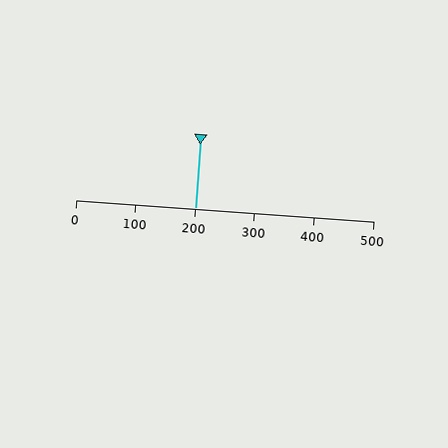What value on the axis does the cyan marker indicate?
The marker indicates approximately 200.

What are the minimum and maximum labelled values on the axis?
The axis runs from 0 to 500.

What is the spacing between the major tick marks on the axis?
The major ticks are spaced 100 apart.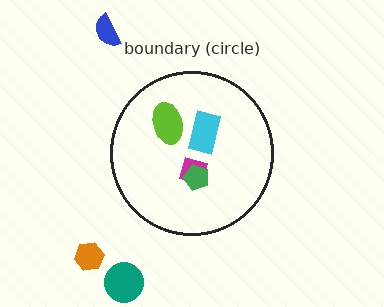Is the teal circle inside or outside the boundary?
Outside.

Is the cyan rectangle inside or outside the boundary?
Inside.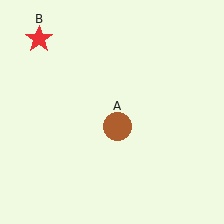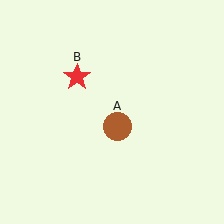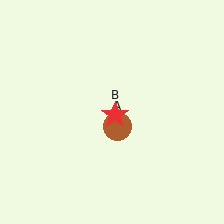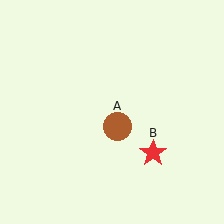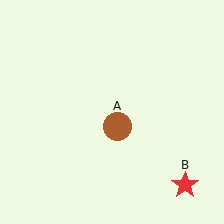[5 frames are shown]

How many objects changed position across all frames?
1 object changed position: red star (object B).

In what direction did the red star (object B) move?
The red star (object B) moved down and to the right.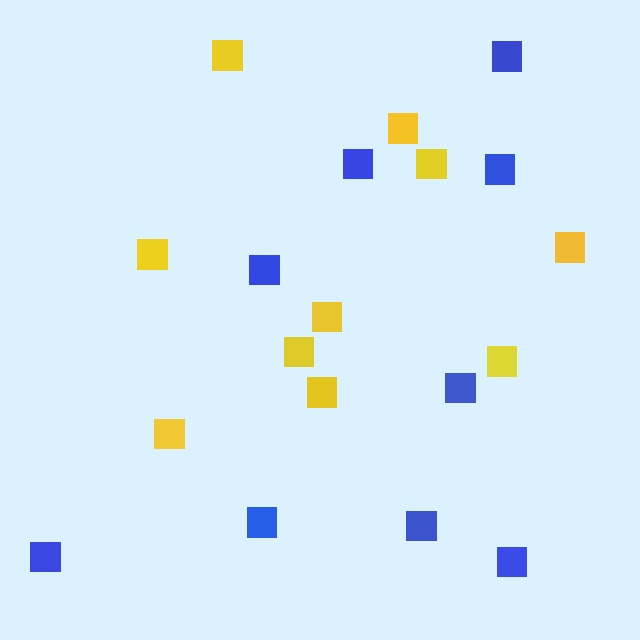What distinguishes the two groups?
There are 2 groups: one group of blue squares (9) and one group of yellow squares (10).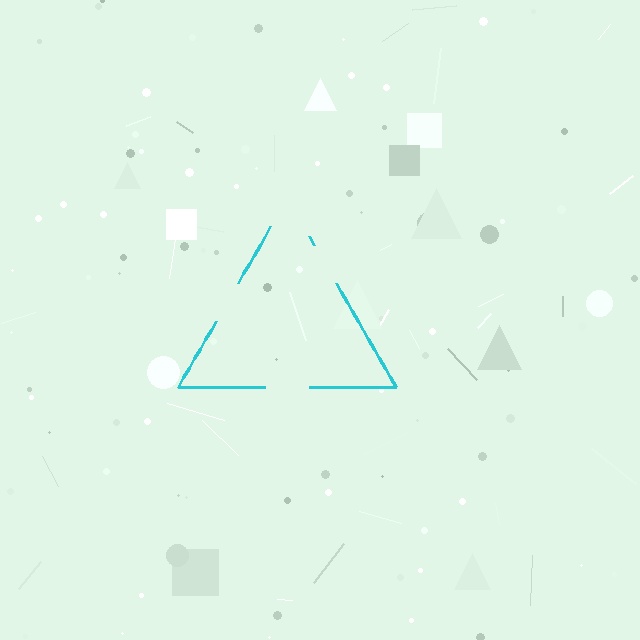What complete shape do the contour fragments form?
The contour fragments form a triangle.